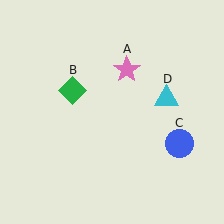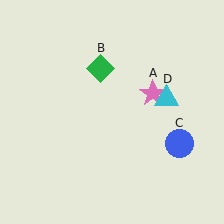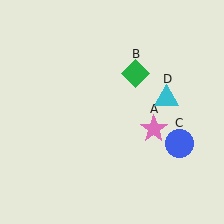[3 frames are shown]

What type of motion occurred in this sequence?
The pink star (object A), green diamond (object B) rotated clockwise around the center of the scene.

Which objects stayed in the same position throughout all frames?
Blue circle (object C) and cyan triangle (object D) remained stationary.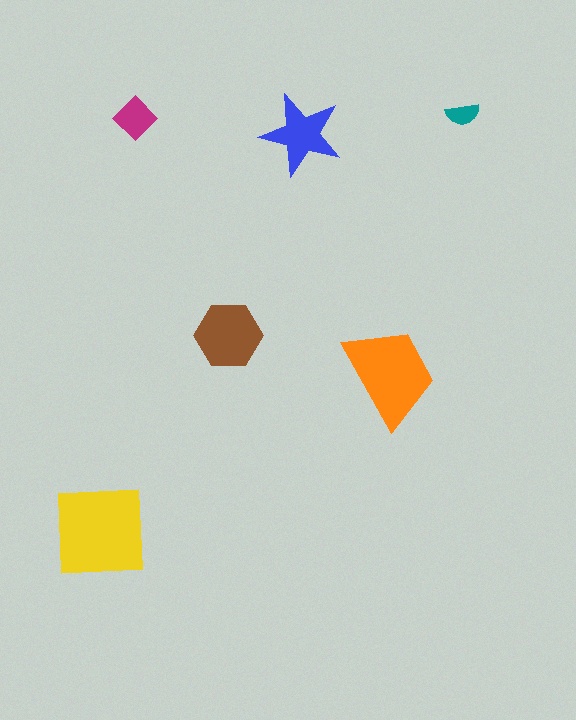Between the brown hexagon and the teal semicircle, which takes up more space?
The brown hexagon.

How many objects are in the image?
There are 6 objects in the image.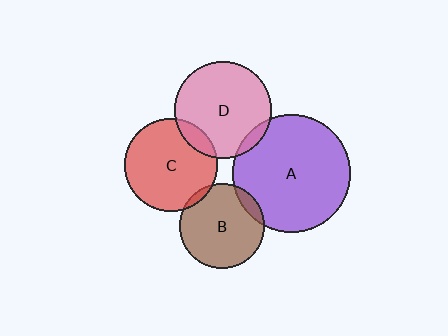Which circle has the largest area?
Circle A (purple).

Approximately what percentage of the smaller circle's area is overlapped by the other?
Approximately 10%.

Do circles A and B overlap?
Yes.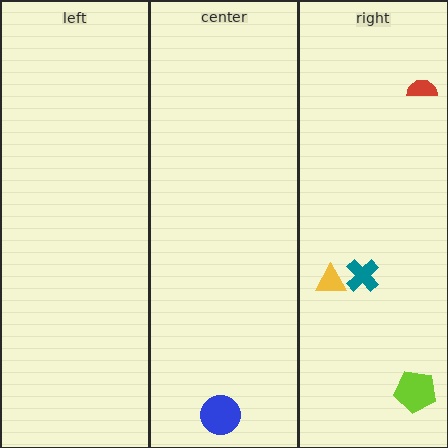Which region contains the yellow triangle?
The right region.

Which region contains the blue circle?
The center region.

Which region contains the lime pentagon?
The right region.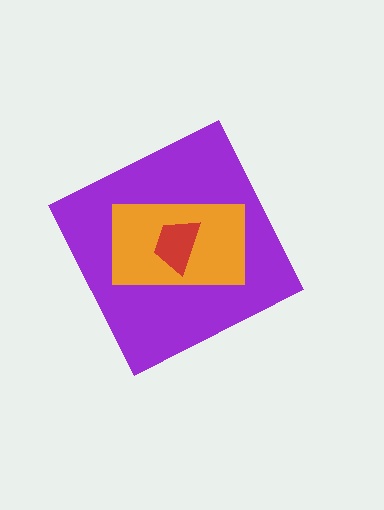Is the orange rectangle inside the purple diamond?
Yes.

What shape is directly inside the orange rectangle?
The red trapezoid.